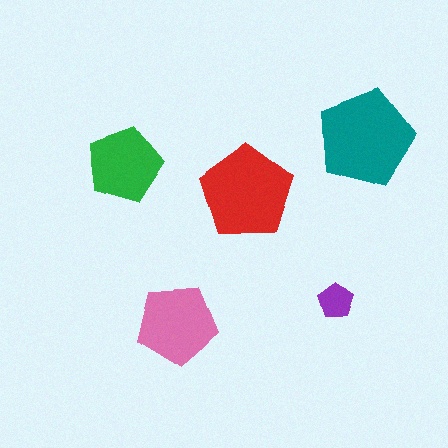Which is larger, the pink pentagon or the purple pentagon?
The pink one.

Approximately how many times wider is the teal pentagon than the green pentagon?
About 1.5 times wider.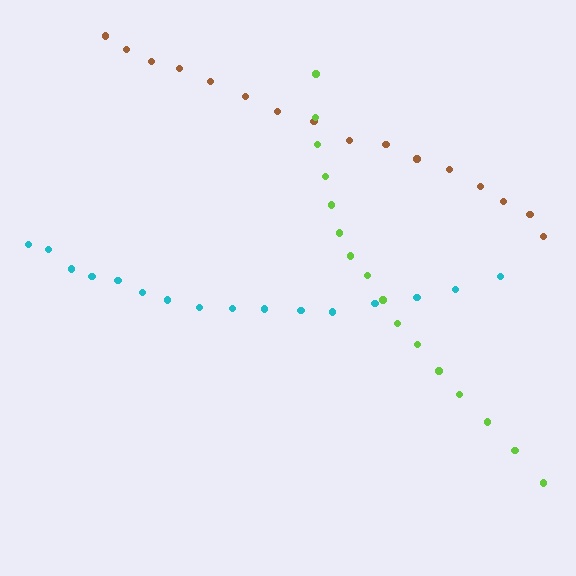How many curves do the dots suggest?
There are 3 distinct paths.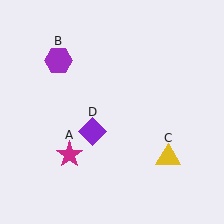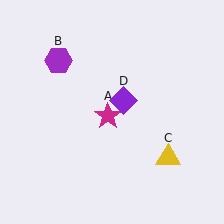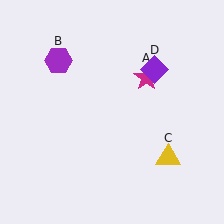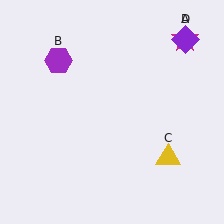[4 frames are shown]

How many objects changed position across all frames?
2 objects changed position: magenta star (object A), purple diamond (object D).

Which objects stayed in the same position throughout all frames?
Purple hexagon (object B) and yellow triangle (object C) remained stationary.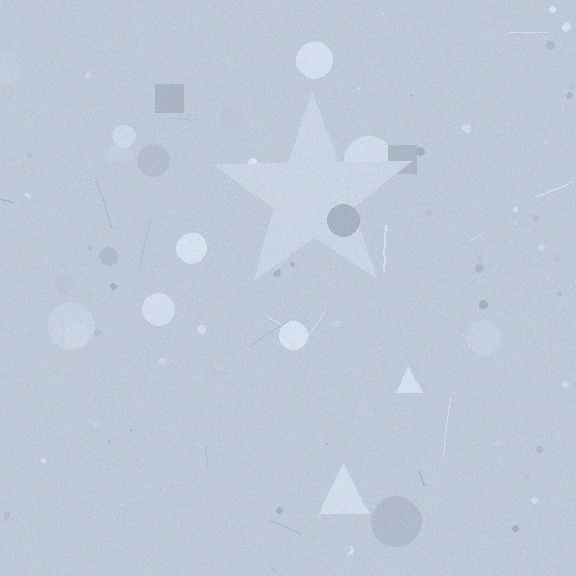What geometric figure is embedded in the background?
A star is embedded in the background.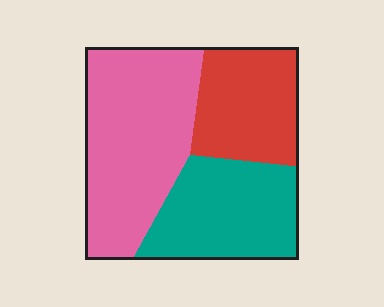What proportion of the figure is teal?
Teal covers about 30% of the figure.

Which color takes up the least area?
Red, at roughly 25%.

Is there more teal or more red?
Teal.